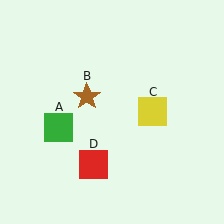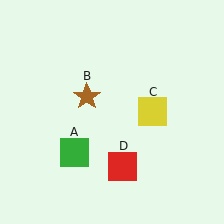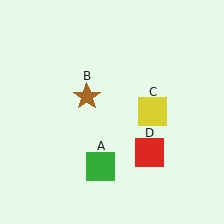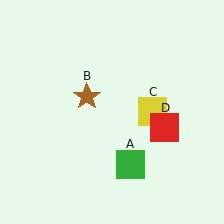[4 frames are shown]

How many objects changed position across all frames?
2 objects changed position: green square (object A), red square (object D).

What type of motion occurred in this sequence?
The green square (object A), red square (object D) rotated counterclockwise around the center of the scene.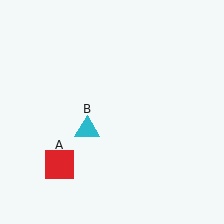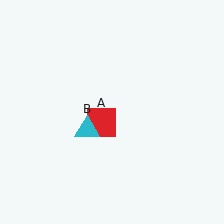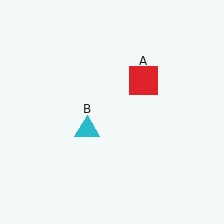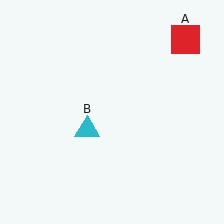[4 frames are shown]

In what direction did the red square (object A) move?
The red square (object A) moved up and to the right.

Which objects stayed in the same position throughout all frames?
Cyan triangle (object B) remained stationary.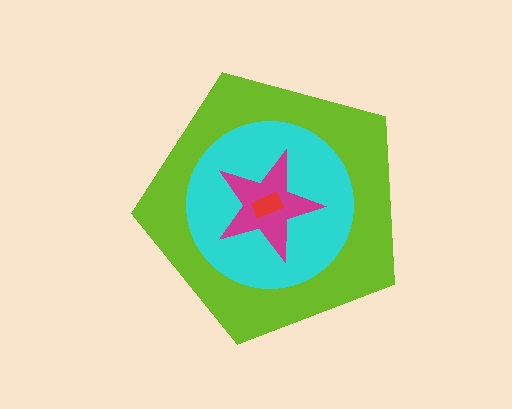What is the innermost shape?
The red rectangle.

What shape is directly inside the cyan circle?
The magenta star.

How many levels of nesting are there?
4.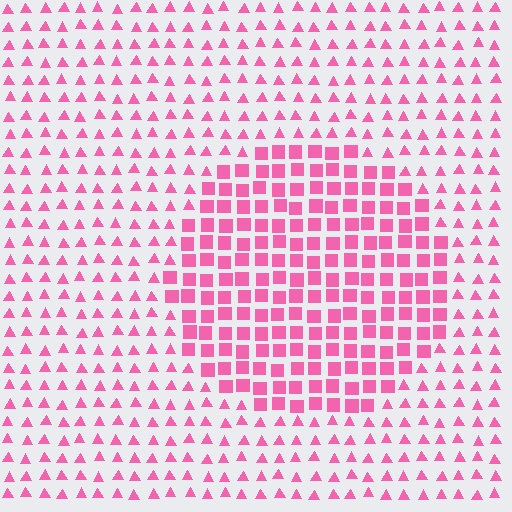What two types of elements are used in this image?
The image uses squares inside the circle region and triangles outside it.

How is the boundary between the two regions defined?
The boundary is defined by a change in element shape: squares inside vs. triangles outside. All elements share the same color and spacing.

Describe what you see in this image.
The image is filled with small pink elements arranged in a uniform grid. A circle-shaped region contains squares, while the surrounding area contains triangles. The boundary is defined purely by the change in element shape.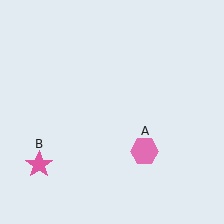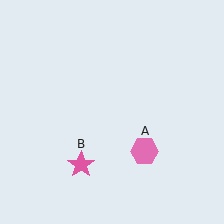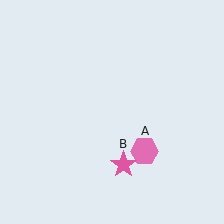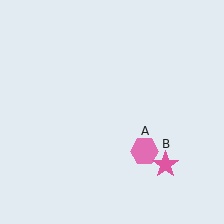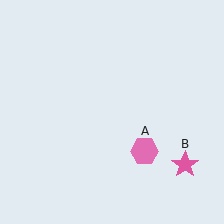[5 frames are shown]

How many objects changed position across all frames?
1 object changed position: pink star (object B).